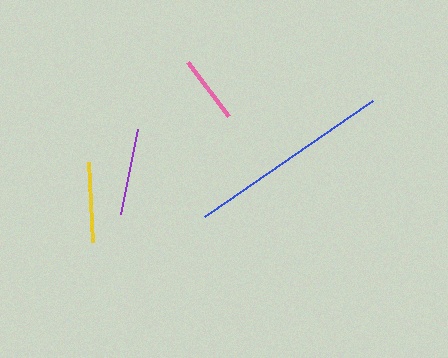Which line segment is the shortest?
The pink line is the shortest at approximately 68 pixels.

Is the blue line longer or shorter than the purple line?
The blue line is longer than the purple line.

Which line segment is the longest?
The blue line is the longest at approximately 204 pixels.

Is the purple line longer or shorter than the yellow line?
The purple line is longer than the yellow line.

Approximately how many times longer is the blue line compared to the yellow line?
The blue line is approximately 2.5 times the length of the yellow line.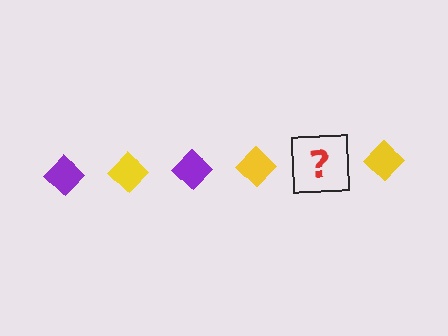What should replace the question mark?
The question mark should be replaced with a purple diamond.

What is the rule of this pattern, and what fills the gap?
The rule is that the pattern cycles through purple, yellow diamonds. The gap should be filled with a purple diamond.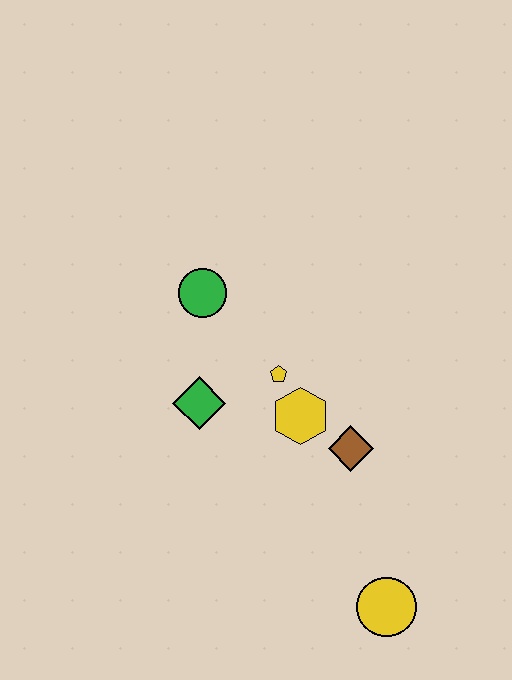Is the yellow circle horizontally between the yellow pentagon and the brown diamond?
No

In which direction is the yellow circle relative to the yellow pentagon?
The yellow circle is below the yellow pentagon.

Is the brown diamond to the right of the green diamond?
Yes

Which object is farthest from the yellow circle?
The green circle is farthest from the yellow circle.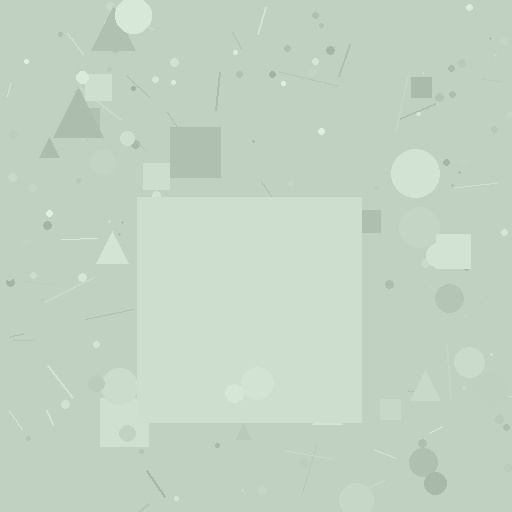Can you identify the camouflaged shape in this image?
The camouflaged shape is a square.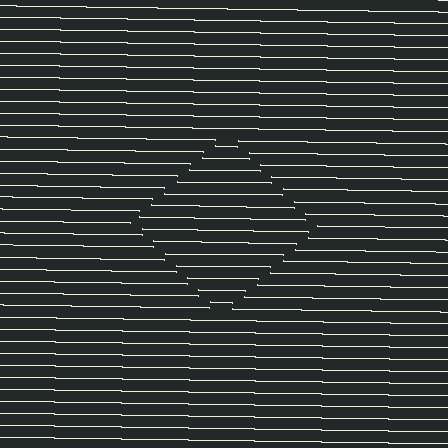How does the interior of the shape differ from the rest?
The interior of the shape contains the same grating, shifted by half a period — the contour is defined by the phase discontinuity where line-ends from the inner and outer gratings abut.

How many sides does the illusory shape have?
4 sides — the line-ends trace a square.